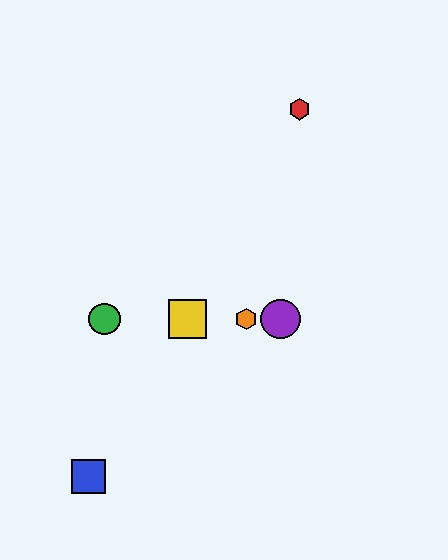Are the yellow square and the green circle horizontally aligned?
Yes, both are at y≈319.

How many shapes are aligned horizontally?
4 shapes (the green circle, the yellow square, the purple circle, the orange hexagon) are aligned horizontally.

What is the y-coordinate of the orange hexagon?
The orange hexagon is at y≈319.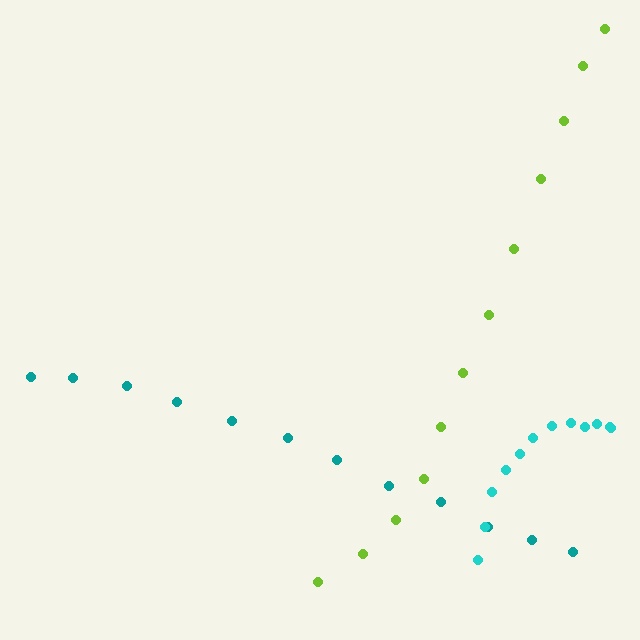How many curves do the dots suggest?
There are 3 distinct paths.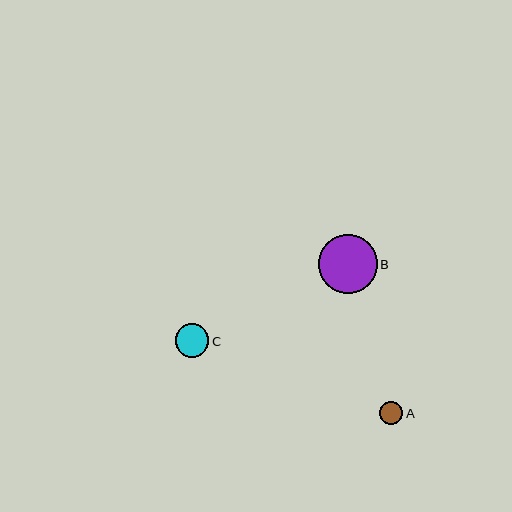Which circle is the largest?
Circle B is the largest with a size of approximately 59 pixels.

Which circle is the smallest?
Circle A is the smallest with a size of approximately 23 pixels.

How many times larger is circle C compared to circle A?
Circle C is approximately 1.5 times the size of circle A.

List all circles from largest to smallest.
From largest to smallest: B, C, A.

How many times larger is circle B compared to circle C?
Circle B is approximately 1.8 times the size of circle C.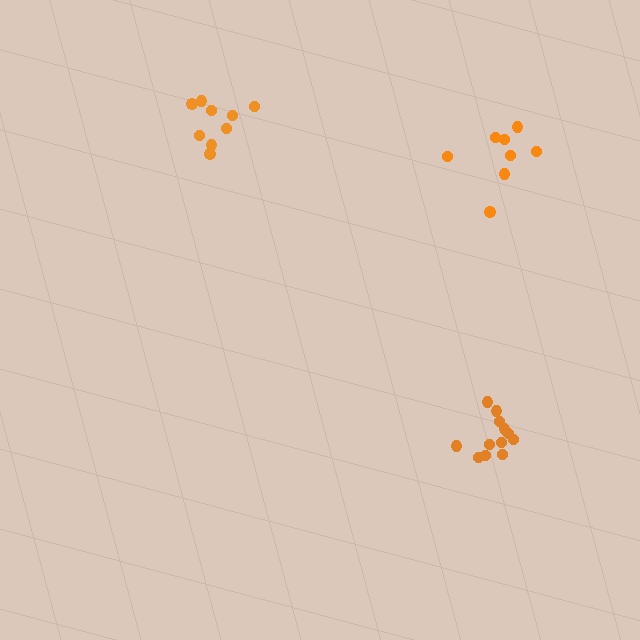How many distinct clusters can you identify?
There are 3 distinct clusters.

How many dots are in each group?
Group 1: 9 dots, Group 2: 12 dots, Group 3: 8 dots (29 total).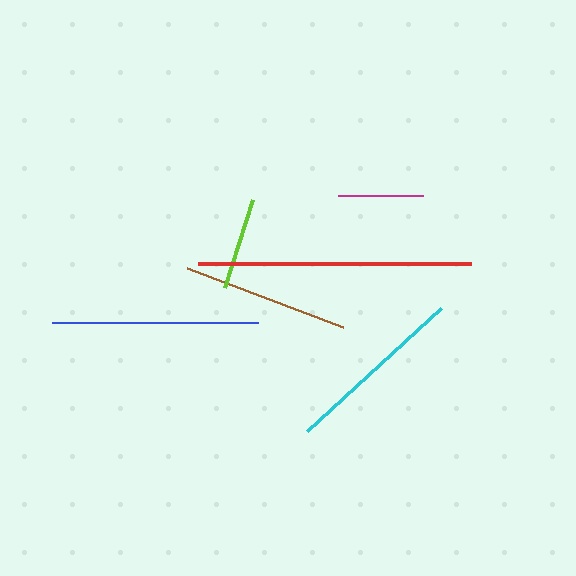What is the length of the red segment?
The red segment is approximately 274 pixels long.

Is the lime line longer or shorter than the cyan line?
The cyan line is longer than the lime line.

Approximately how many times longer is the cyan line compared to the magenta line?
The cyan line is approximately 2.1 times the length of the magenta line.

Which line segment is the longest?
The red line is the longest at approximately 274 pixels.